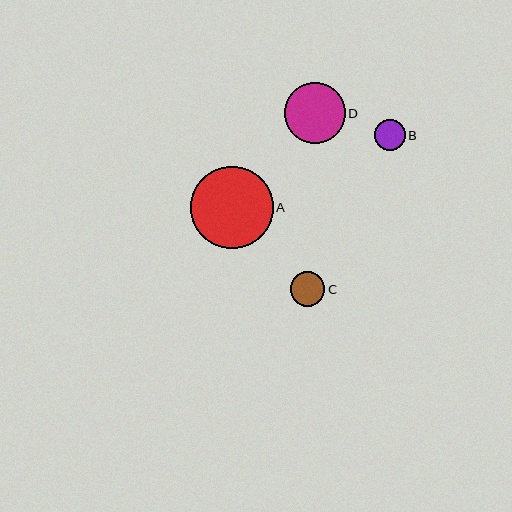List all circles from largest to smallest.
From largest to smallest: A, D, C, B.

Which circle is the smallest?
Circle B is the smallest with a size of approximately 31 pixels.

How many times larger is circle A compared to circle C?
Circle A is approximately 2.4 times the size of circle C.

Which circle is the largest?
Circle A is the largest with a size of approximately 82 pixels.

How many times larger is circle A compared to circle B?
Circle A is approximately 2.7 times the size of circle B.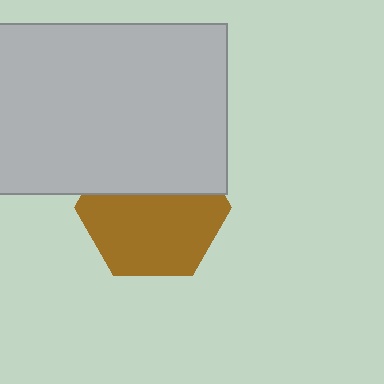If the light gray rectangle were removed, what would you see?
You would see the complete brown hexagon.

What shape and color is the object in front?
The object in front is a light gray rectangle.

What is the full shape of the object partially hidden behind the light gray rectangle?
The partially hidden object is a brown hexagon.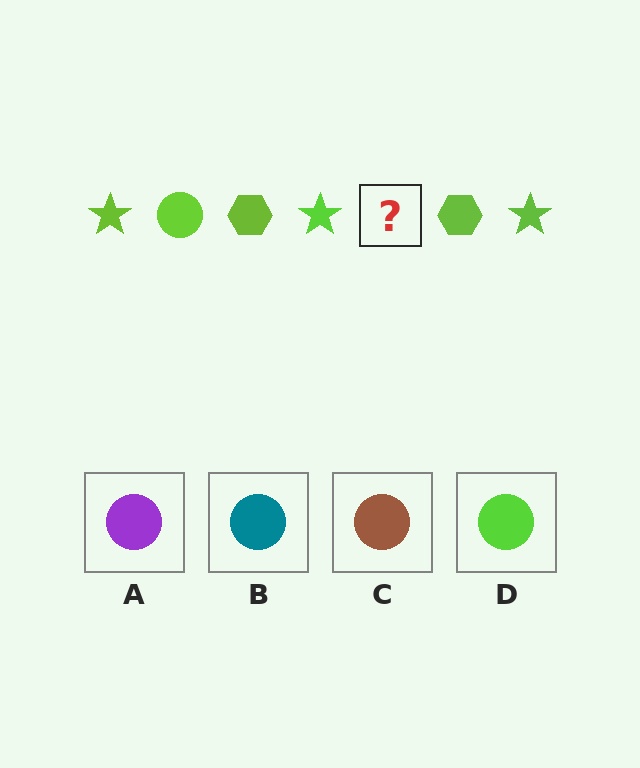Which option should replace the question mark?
Option D.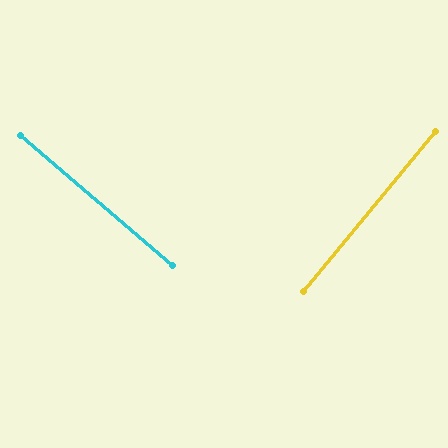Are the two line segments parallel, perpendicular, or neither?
Perpendicular — they meet at approximately 89°.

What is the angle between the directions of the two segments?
Approximately 89 degrees.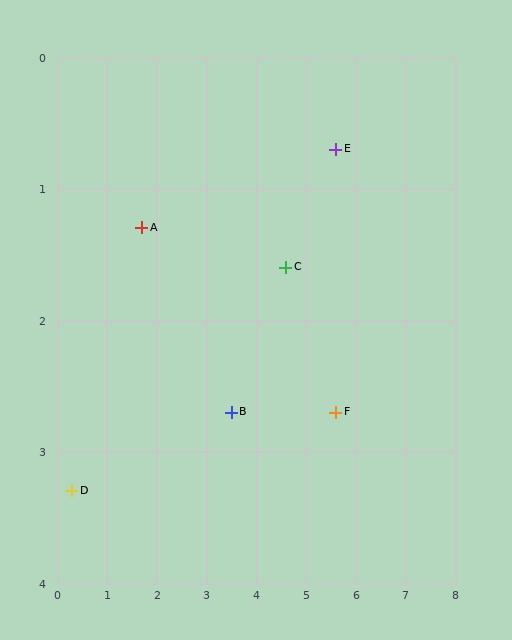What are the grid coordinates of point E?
Point E is at approximately (5.6, 0.7).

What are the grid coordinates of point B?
Point B is at approximately (3.5, 2.7).